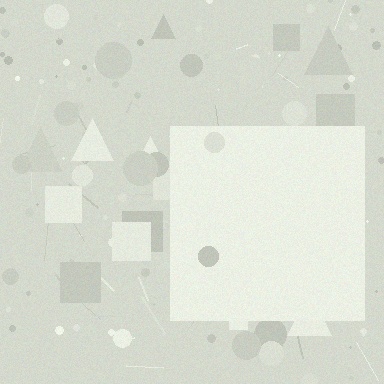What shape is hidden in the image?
A square is hidden in the image.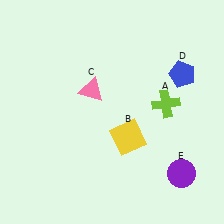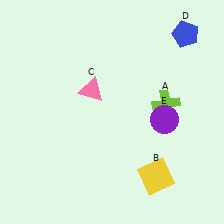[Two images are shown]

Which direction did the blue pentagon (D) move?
The blue pentagon (D) moved up.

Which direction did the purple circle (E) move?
The purple circle (E) moved up.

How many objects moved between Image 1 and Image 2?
3 objects moved between the two images.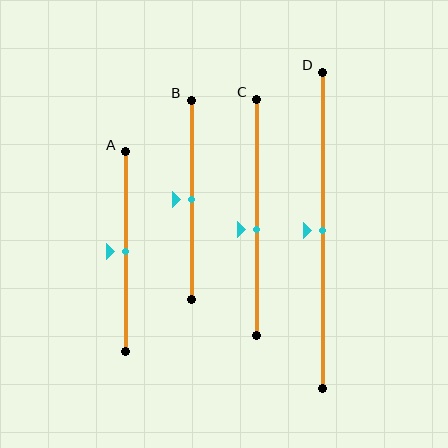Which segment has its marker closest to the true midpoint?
Segment A has its marker closest to the true midpoint.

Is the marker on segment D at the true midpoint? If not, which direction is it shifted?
Yes, the marker on segment D is at the true midpoint.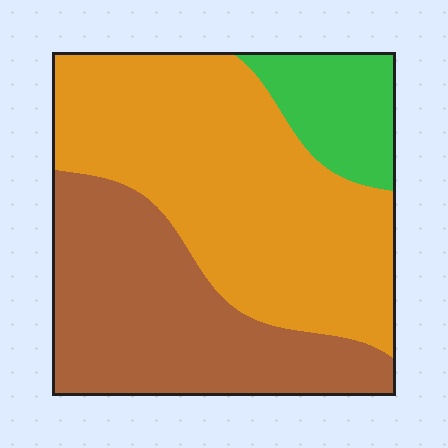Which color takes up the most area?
Orange, at roughly 50%.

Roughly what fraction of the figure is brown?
Brown takes up between a quarter and a half of the figure.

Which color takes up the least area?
Green, at roughly 10%.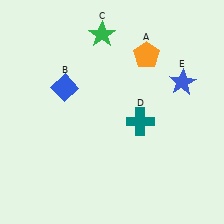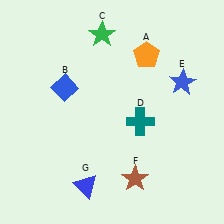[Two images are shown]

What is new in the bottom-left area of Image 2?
A blue triangle (G) was added in the bottom-left area of Image 2.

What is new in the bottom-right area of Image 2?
A brown star (F) was added in the bottom-right area of Image 2.